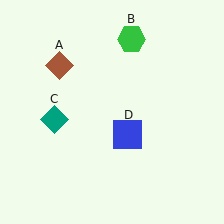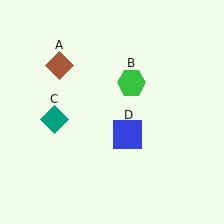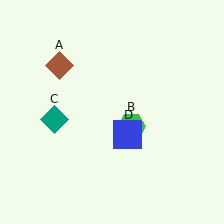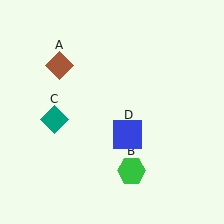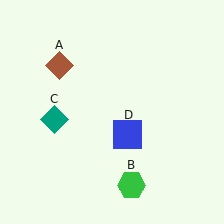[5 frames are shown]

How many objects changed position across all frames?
1 object changed position: green hexagon (object B).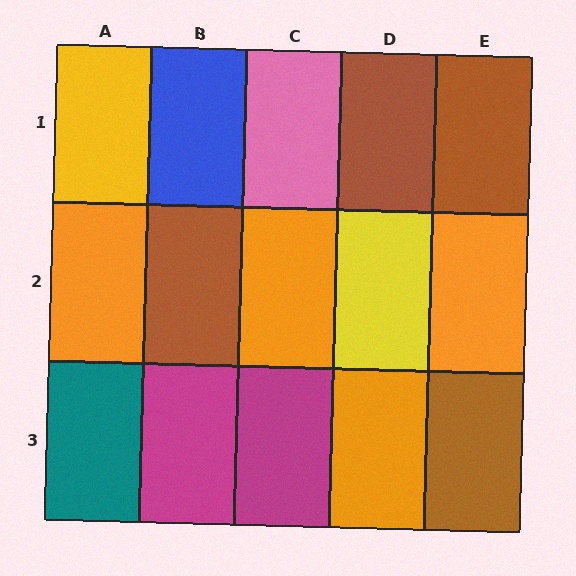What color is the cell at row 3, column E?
Brown.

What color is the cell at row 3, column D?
Orange.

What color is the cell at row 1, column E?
Brown.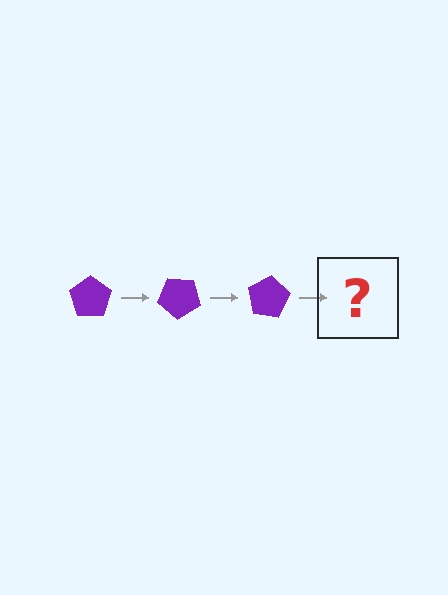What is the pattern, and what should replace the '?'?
The pattern is that the pentagon rotates 40 degrees each step. The '?' should be a purple pentagon rotated 120 degrees.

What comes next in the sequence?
The next element should be a purple pentagon rotated 120 degrees.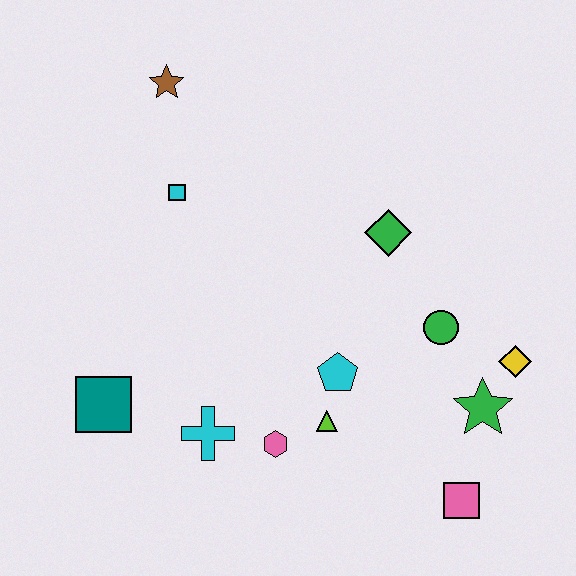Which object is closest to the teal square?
The cyan cross is closest to the teal square.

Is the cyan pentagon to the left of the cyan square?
No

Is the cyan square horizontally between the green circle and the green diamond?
No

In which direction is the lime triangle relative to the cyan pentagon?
The lime triangle is below the cyan pentagon.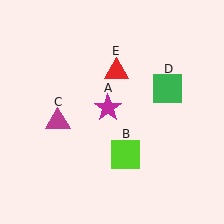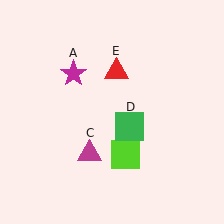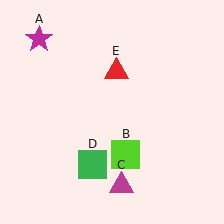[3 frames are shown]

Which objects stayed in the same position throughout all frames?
Lime square (object B) and red triangle (object E) remained stationary.